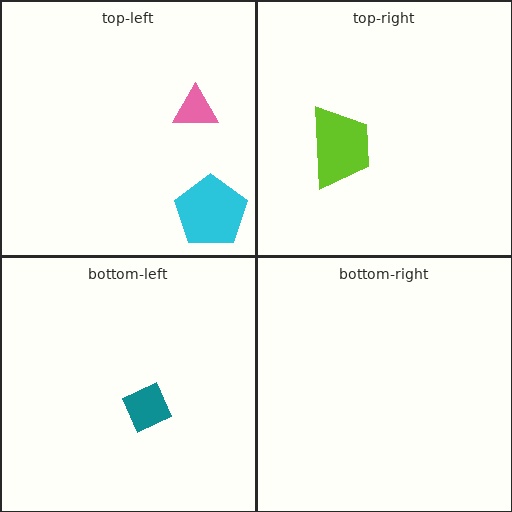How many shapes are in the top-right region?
1.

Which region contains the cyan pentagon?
The top-left region.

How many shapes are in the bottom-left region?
1.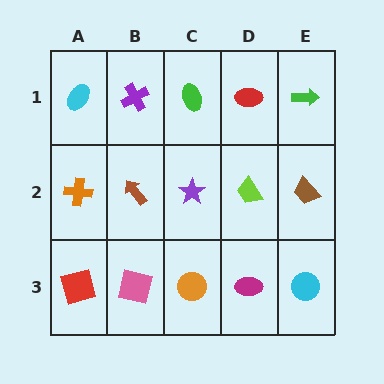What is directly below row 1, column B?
A brown arrow.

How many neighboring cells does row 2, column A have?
3.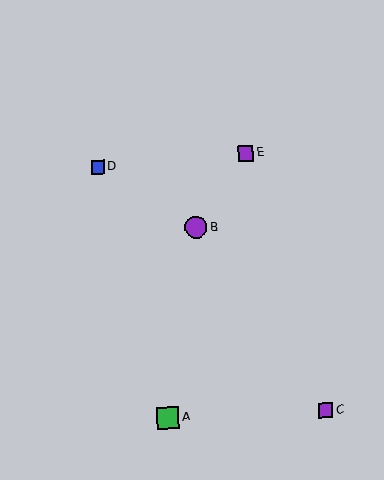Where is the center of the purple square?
The center of the purple square is at (246, 154).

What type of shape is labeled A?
Shape A is a green square.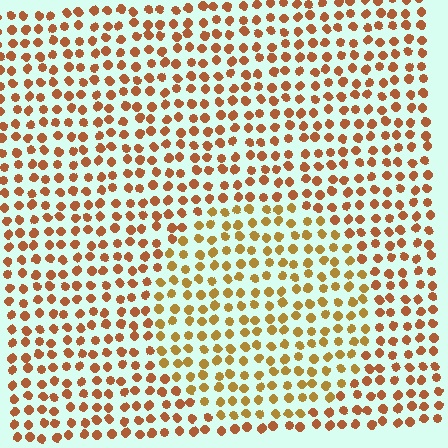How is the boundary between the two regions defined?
The boundary is defined purely by a slight shift in hue (about 22 degrees). Spacing, size, and orientation are identical on both sides.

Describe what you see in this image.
The image is filled with small brown elements in a uniform arrangement. A circle-shaped region is visible where the elements are tinted to a slightly different hue, forming a subtle color boundary.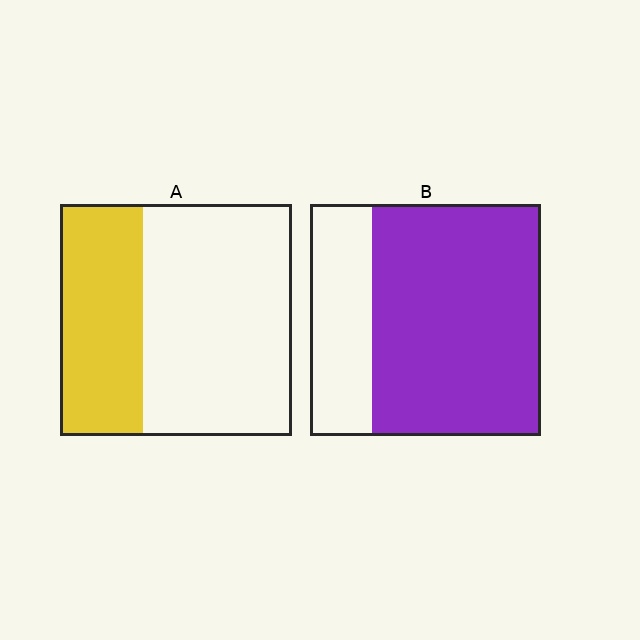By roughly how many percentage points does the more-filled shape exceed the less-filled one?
By roughly 35 percentage points (B over A).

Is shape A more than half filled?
No.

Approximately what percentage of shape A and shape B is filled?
A is approximately 35% and B is approximately 75%.